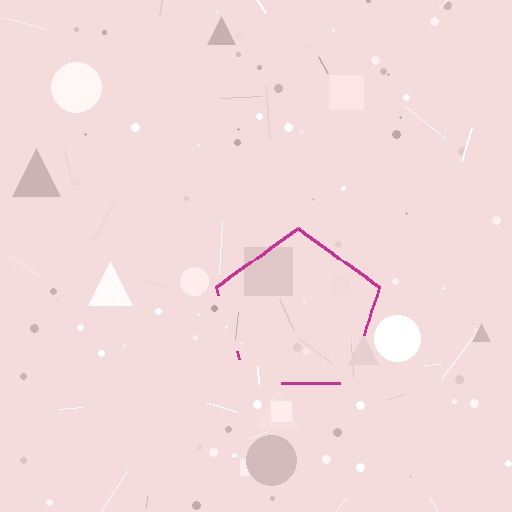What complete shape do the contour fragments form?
The contour fragments form a pentagon.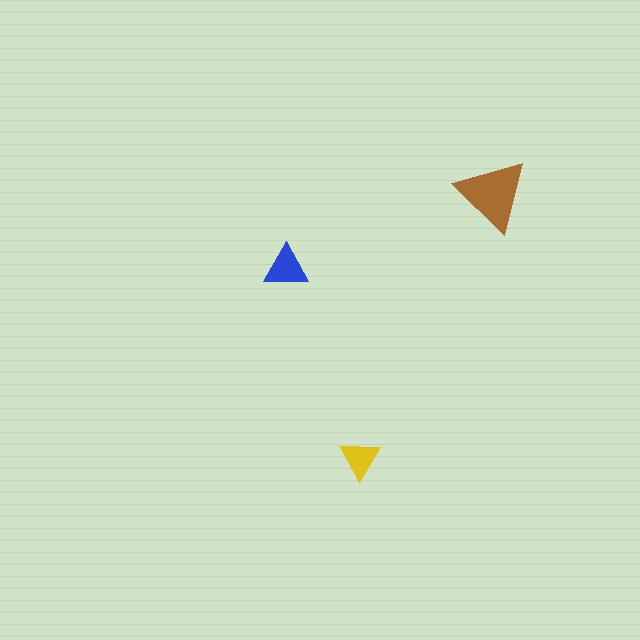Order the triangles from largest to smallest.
the brown one, the blue one, the yellow one.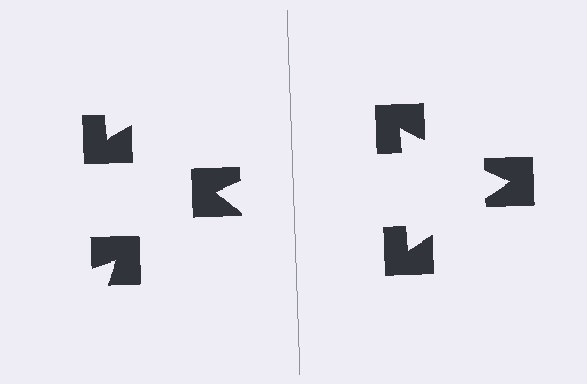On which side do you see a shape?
An illusory triangle appears on the right side. On the left side the wedge cuts are rotated, so no coherent shape forms.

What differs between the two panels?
The notched squares are positioned identically on both sides; only the wedge orientations differ. On the right they align to a triangle; on the left they are misaligned.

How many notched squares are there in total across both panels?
6 — 3 on each side.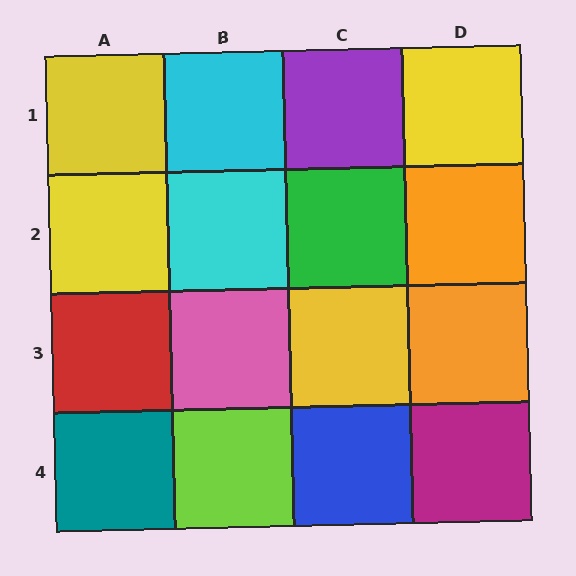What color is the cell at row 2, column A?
Yellow.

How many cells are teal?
1 cell is teal.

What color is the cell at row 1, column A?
Yellow.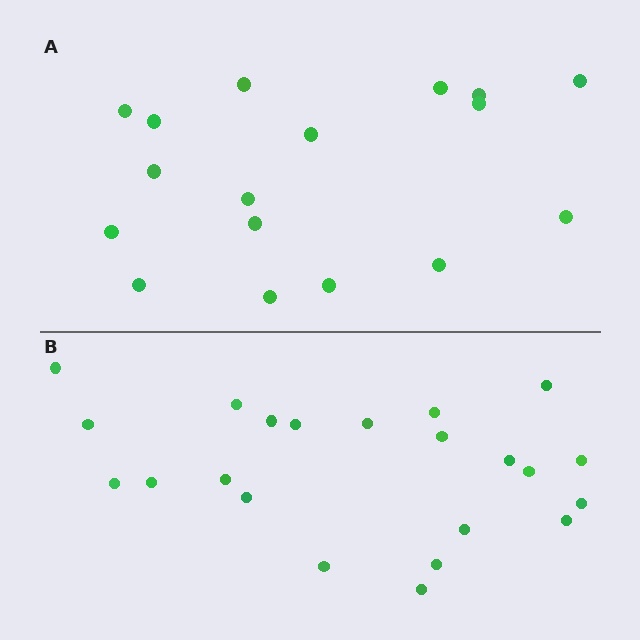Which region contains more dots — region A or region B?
Region B (the bottom region) has more dots.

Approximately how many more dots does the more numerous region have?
Region B has about 5 more dots than region A.